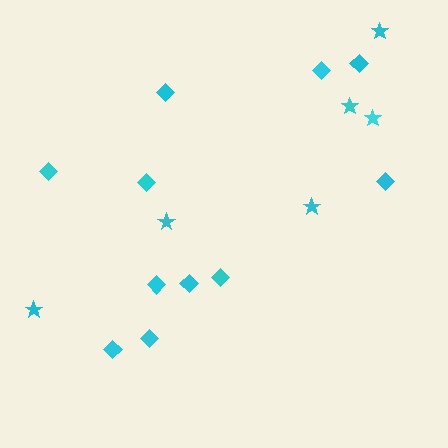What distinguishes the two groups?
There are 2 groups: one group of stars (6) and one group of diamonds (11).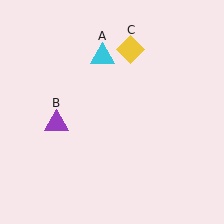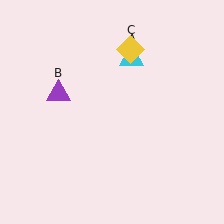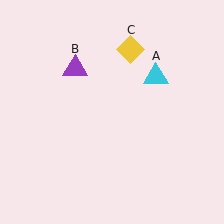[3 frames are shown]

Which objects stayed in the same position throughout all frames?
Yellow diamond (object C) remained stationary.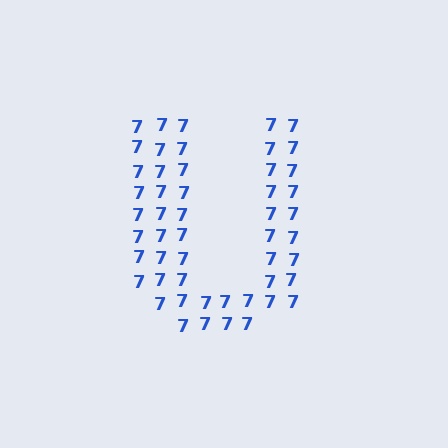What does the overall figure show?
The overall figure shows the letter U.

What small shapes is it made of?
It is made of small digit 7's.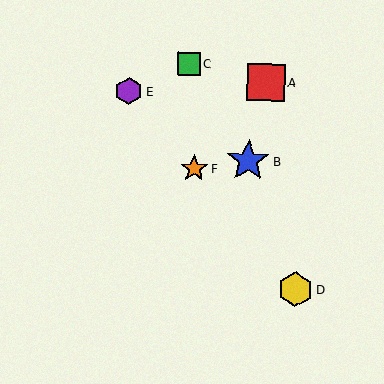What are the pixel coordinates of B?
Object B is at (248, 161).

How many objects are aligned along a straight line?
3 objects (D, E, F) are aligned along a straight line.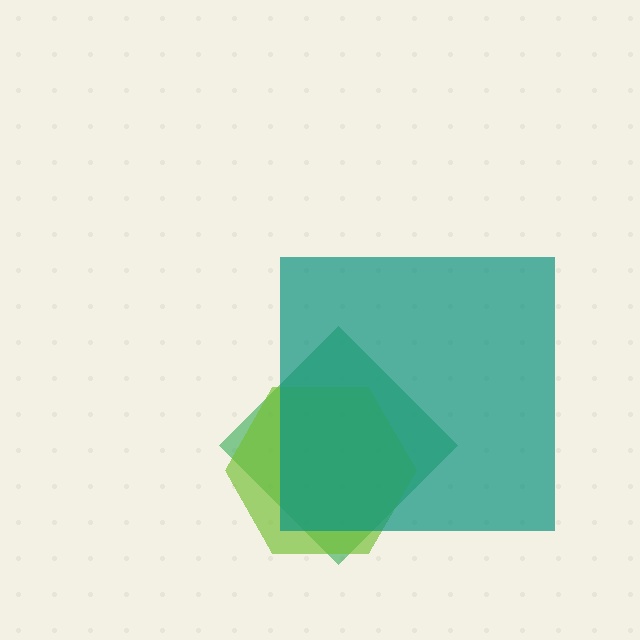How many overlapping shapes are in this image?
There are 3 overlapping shapes in the image.